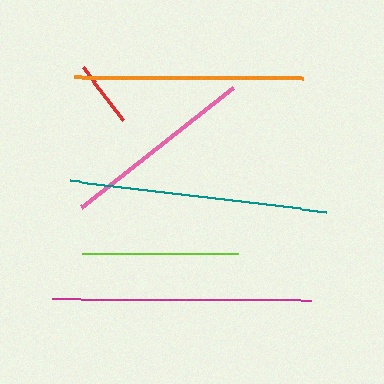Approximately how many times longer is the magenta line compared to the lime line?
The magenta line is approximately 1.7 times the length of the lime line.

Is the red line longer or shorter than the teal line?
The teal line is longer than the red line.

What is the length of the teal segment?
The teal segment is approximately 258 pixels long.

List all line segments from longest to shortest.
From longest to shortest: magenta, teal, orange, pink, lime, red.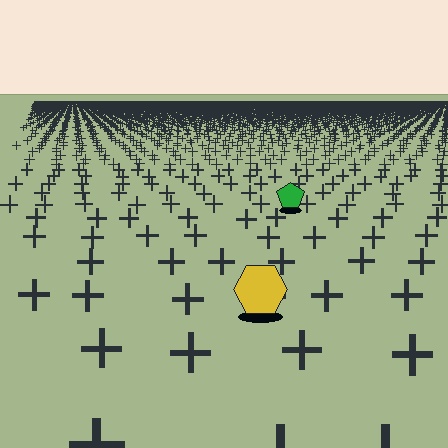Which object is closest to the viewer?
The yellow hexagon is closest. The texture marks near it are larger and more spread out.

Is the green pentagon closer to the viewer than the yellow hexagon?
No. The yellow hexagon is closer — you can tell from the texture gradient: the ground texture is coarser near it.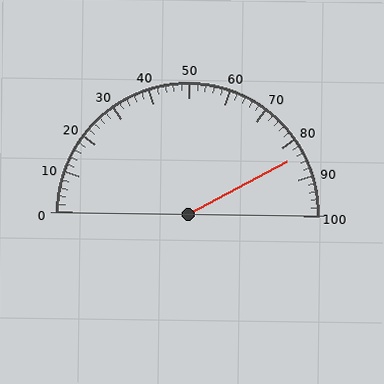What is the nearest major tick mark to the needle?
The nearest major tick mark is 80.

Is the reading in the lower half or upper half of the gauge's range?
The reading is in the upper half of the range (0 to 100).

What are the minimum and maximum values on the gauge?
The gauge ranges from 0 to 100.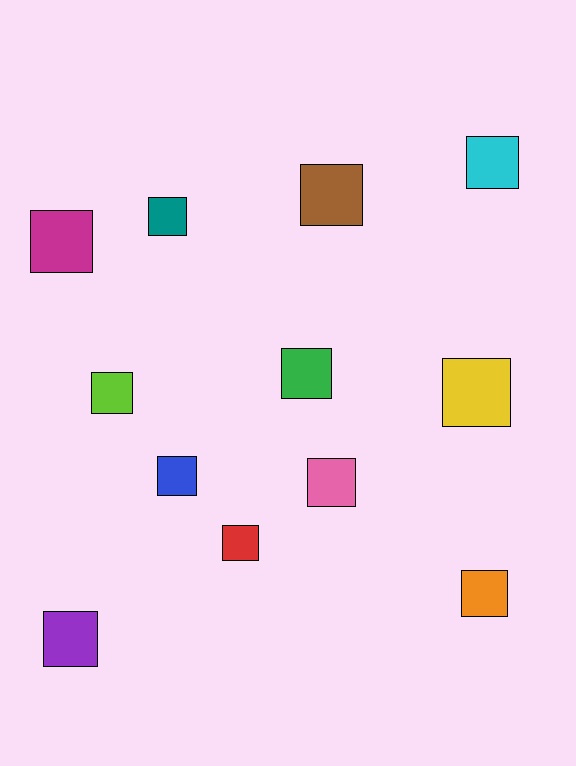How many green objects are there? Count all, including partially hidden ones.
There is 1 green object.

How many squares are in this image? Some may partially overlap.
There are 12 squares.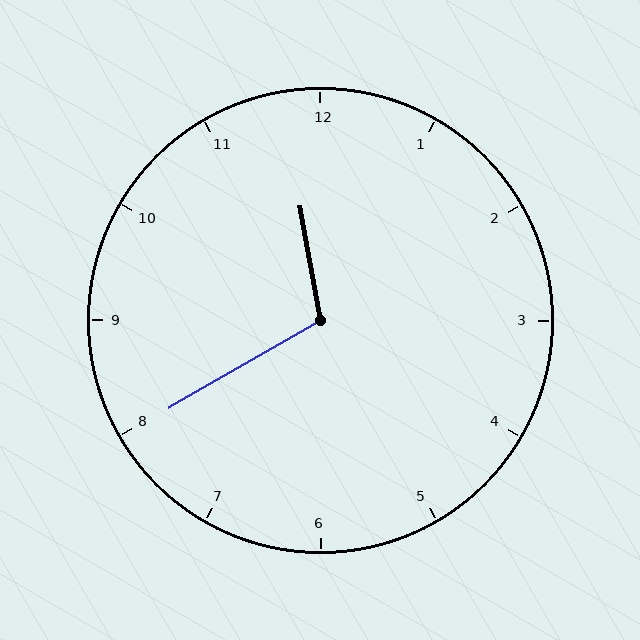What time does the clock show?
11:40.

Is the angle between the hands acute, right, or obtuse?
It is obtuse.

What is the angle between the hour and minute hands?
Approximately 110 degrees.